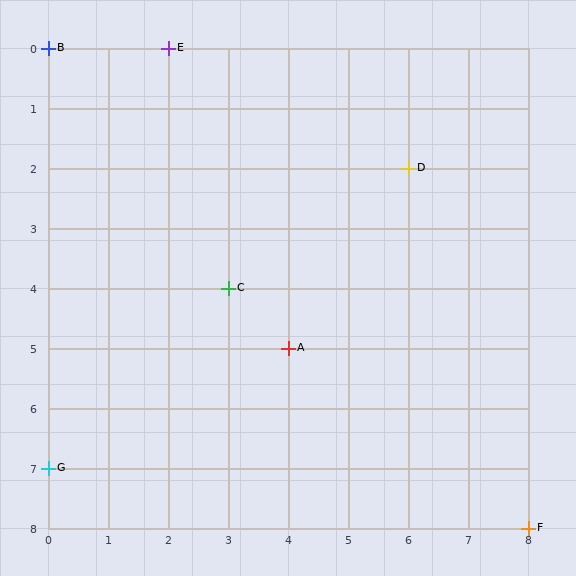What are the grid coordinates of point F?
Point F is at grid coordinates (8, 8).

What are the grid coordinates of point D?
Point D is at grid coordinates (6, 2).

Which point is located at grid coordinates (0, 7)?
Point G is at (0, 7).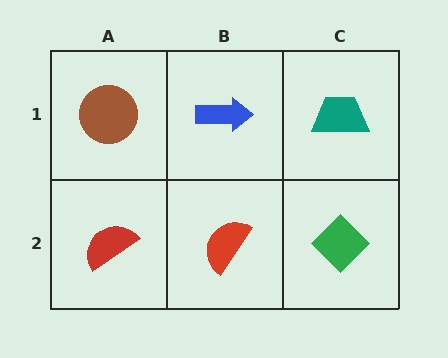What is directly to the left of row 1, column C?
A blue arrow.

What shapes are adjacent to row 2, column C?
A teal trapezoid (row 1, column C), a red semicircle (row 2, column B).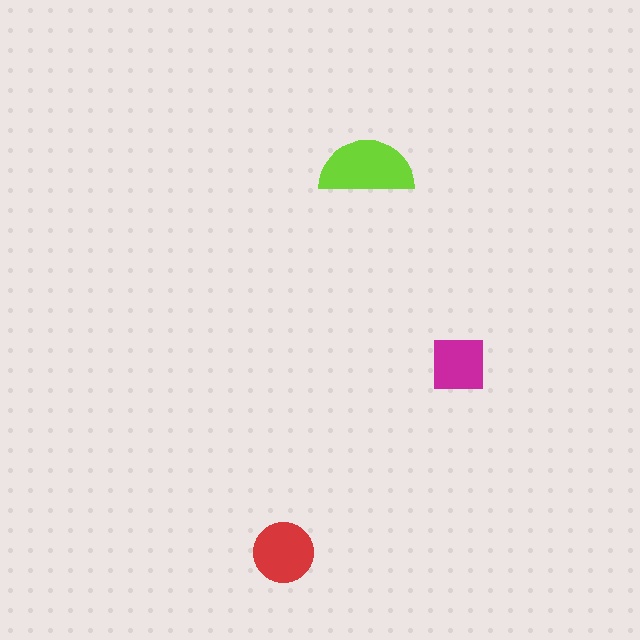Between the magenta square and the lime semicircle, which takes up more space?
The lime semicircle.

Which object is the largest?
The lime semicircle.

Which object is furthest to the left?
The red circle is leftmost.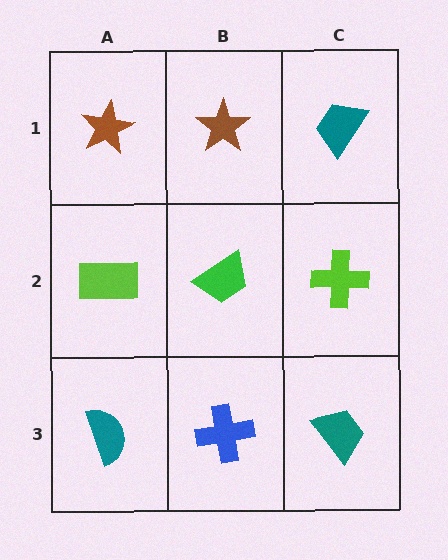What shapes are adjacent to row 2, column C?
A teal trapezoid (row 1, column C), a teal trapezoid (row 3, column C), a green trapezoid (row 2, column B).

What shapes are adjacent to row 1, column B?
A green trapezoid (row 2, column B), a brown star (row 1, column A), a teal trapezoid (row 1, column C).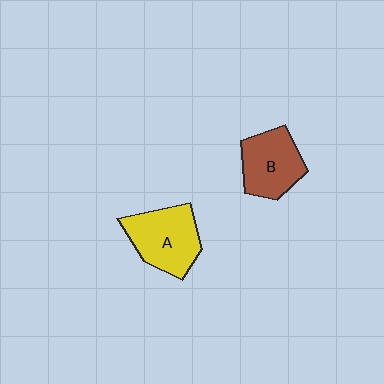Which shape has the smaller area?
Shape B (brown).